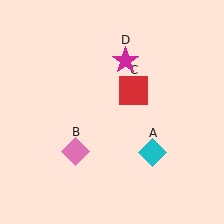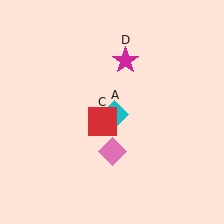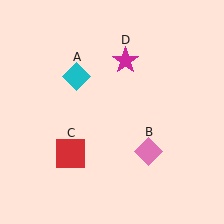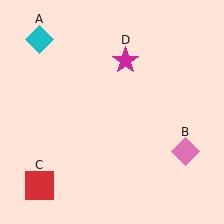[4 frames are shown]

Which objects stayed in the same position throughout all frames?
Magenta star (object D) remained stationary.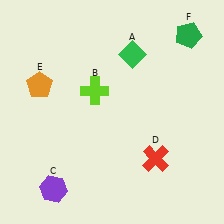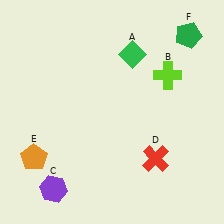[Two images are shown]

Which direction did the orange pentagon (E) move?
The orange pentagon (E) moved down.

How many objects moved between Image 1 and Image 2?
2 objects moved between the two images.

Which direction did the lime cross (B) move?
The lime cross (B) moved right.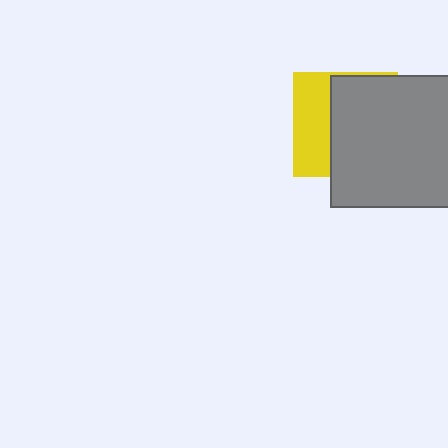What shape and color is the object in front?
The object in front is a gray square.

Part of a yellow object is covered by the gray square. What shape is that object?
It is a square.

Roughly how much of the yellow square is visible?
A small part of it is visible (roughly 37%).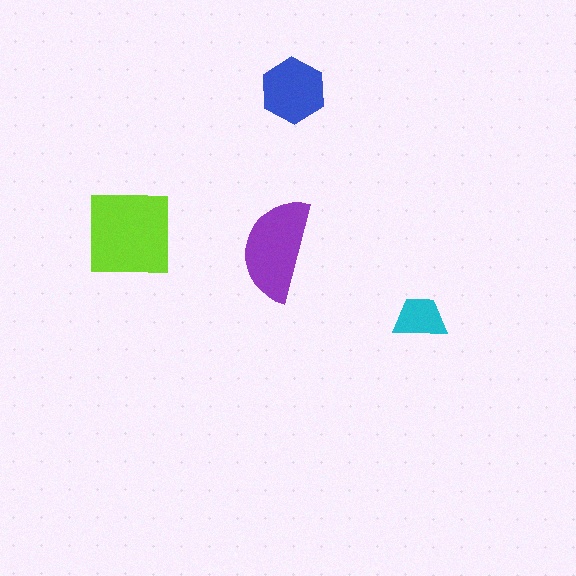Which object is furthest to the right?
The cyan trapezoid is rightmost.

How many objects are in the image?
There are 4 objects in the image.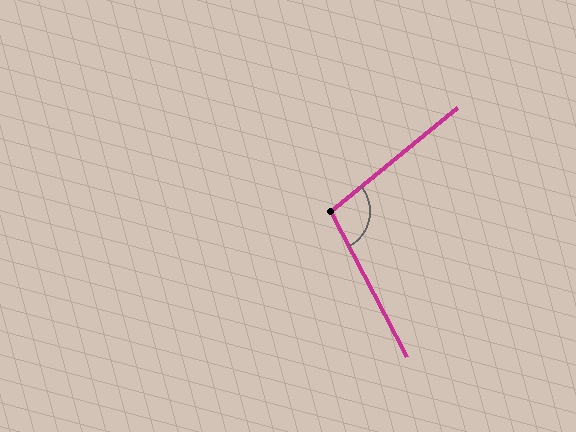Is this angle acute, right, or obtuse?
It is obtuse.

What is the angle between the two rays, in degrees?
Approximately 102 degrees.